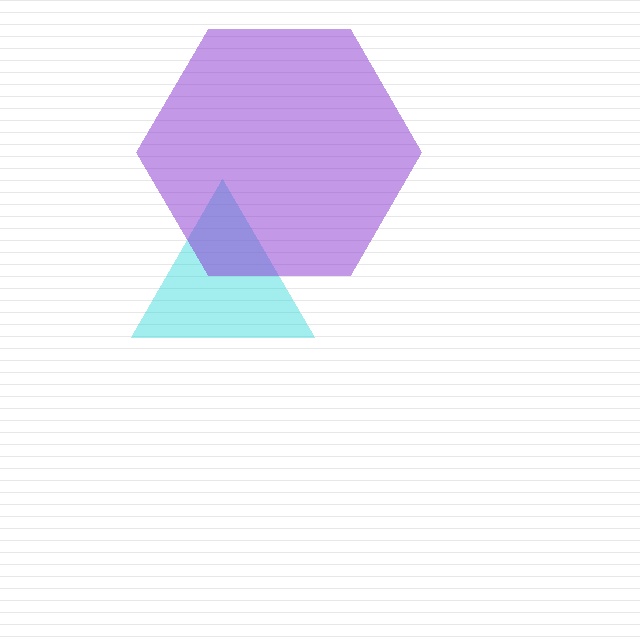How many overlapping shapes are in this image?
There are 2 overlapping shapes in the image.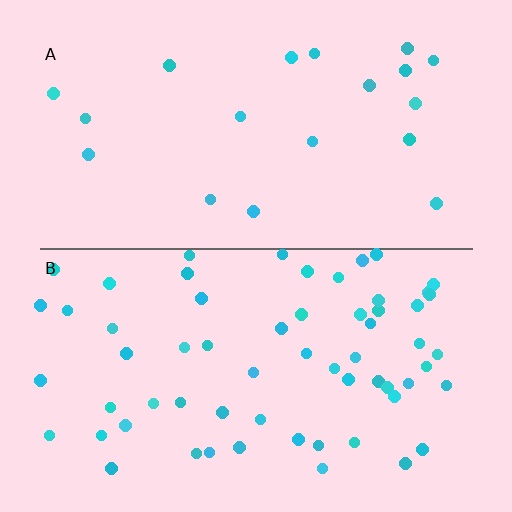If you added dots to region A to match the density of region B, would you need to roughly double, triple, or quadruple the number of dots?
Approximately triple.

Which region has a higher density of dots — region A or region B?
B (the bottom).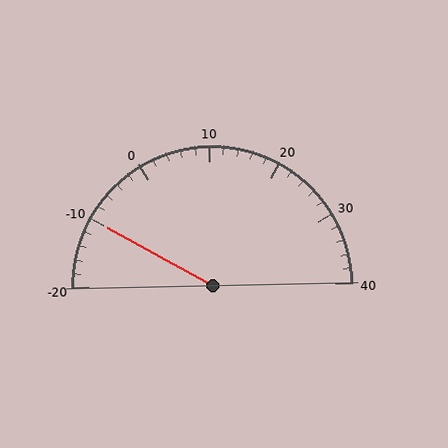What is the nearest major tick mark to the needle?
The nearest major tick mark is -10.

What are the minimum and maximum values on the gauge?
The gauge ranges from -20 to 40.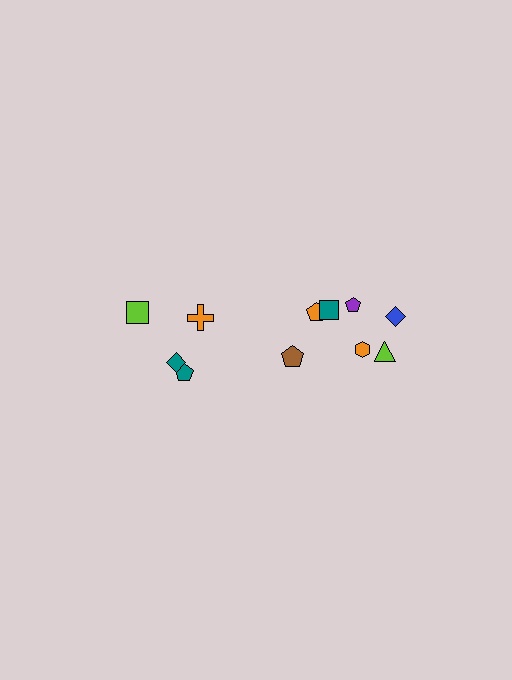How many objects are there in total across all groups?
There are 11 objects.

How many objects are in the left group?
There are 4 objects.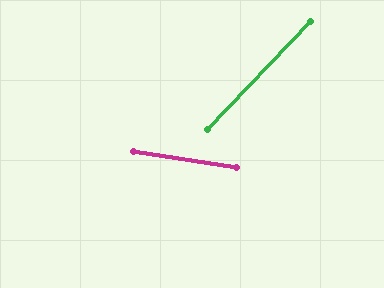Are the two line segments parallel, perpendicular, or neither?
Neither parallel nor perpendicular — they differ by about 56°.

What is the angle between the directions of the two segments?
Approximately 56 degrees.